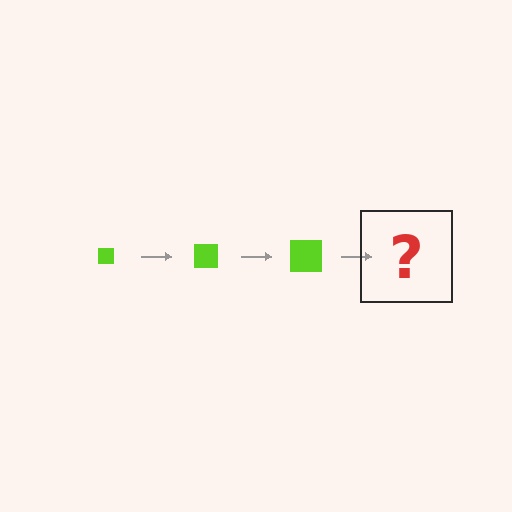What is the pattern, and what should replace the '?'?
The pattern is that the square gets progressively larger each step. The '?' should be a lime square, larger than the previous one.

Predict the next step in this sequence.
The next step is a lime square, larger than the previous one.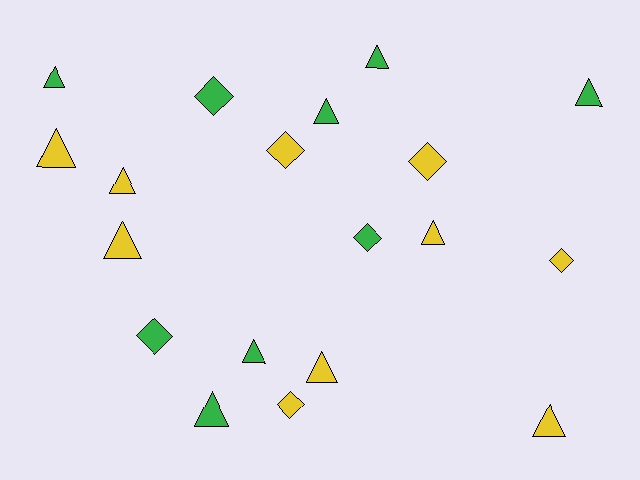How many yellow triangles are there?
There are 6 yellow triangles.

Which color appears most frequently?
Yellow, with 10 objects.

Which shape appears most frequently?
Triangle, with 12 objects.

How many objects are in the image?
There are 19 objects.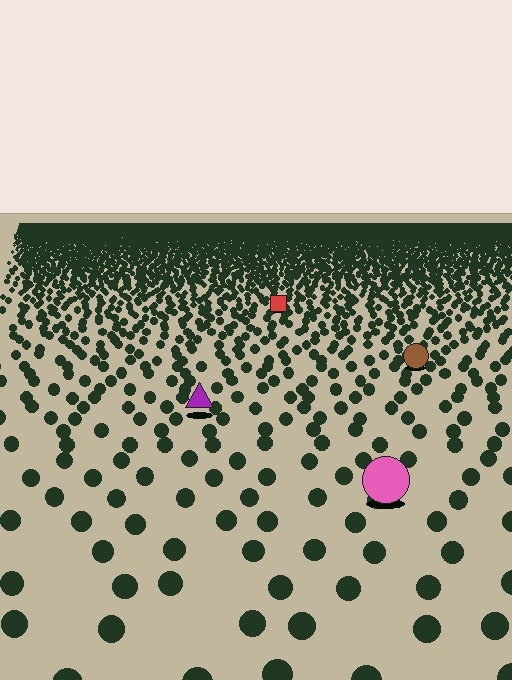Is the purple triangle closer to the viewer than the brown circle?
Yes. The purple triangle is closer — you can tell from the texture gradient: the ground texture is coarser near it.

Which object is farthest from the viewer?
The red square is farthest from the viewer. It appears smaller and the ground texture around it is denser.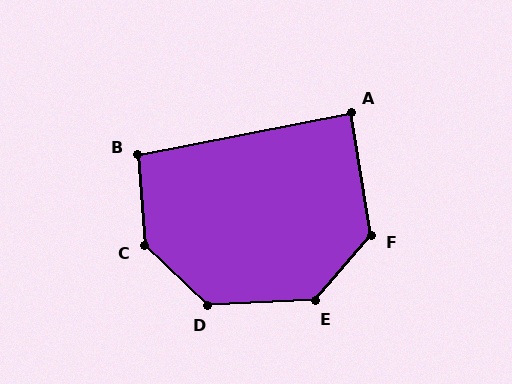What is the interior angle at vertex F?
Approximately 129 degrees (obtuse).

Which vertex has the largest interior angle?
C, at approximately 138 degrees.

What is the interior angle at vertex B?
Approximately 97 degrees (obtuse).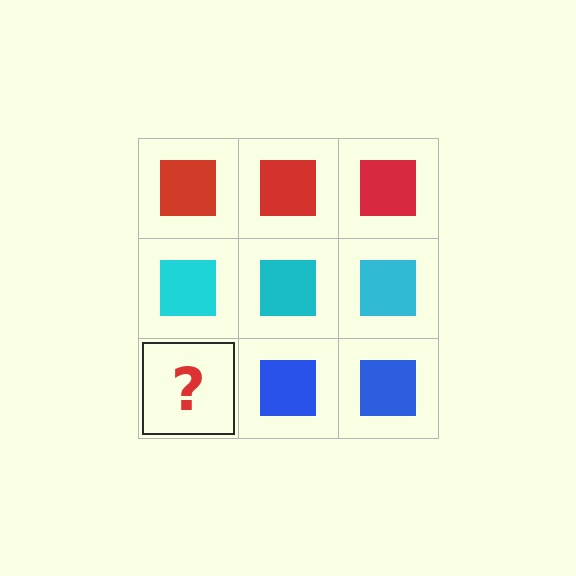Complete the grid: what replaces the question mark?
The question mark should be replaced with a blue square.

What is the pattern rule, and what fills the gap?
The rule is that each row has a consistent color. The gap should be filled with a blue square.